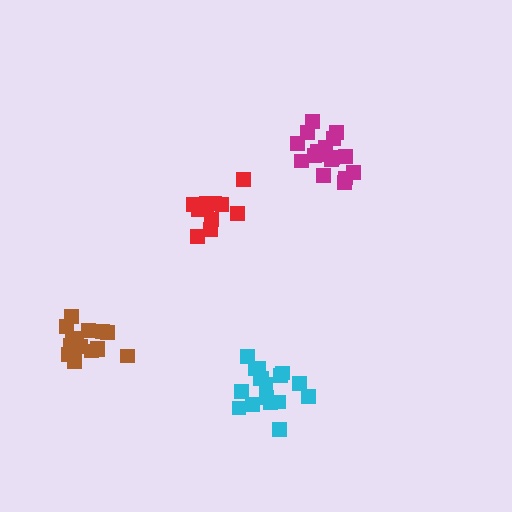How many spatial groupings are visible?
There are 4 spatial groupings.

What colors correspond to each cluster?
The clusters are colored: red, cyan, magenta, brown.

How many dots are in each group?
Group 1: 13 dots, Group 2: 17 dots, Group 3: 17 dots, Group 4: 16 dots (63 total).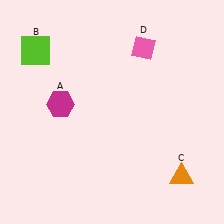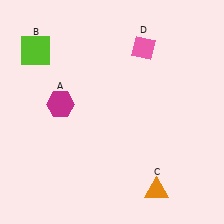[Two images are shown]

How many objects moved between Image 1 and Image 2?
1 object moved between the two images.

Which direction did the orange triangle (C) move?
The orange triangle (C) moved left.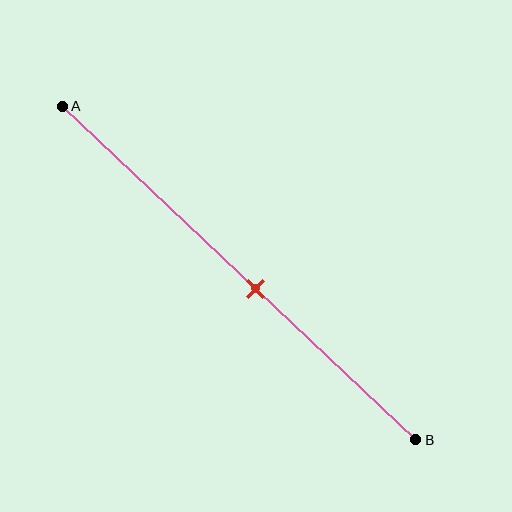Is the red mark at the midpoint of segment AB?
No, the mark is at about 55% from A, not at the 50% midpoint.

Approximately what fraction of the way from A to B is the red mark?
The red mark is approximately 55% of the way from A to B.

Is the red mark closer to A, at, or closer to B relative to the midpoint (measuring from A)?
The red mark is closer to point B than the midpoint of segment AB.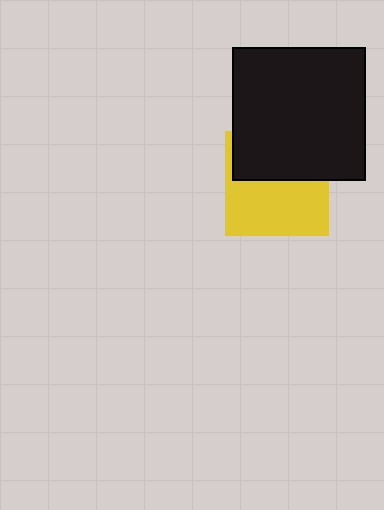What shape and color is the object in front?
The object in front is a black square.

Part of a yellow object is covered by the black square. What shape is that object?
It is a square.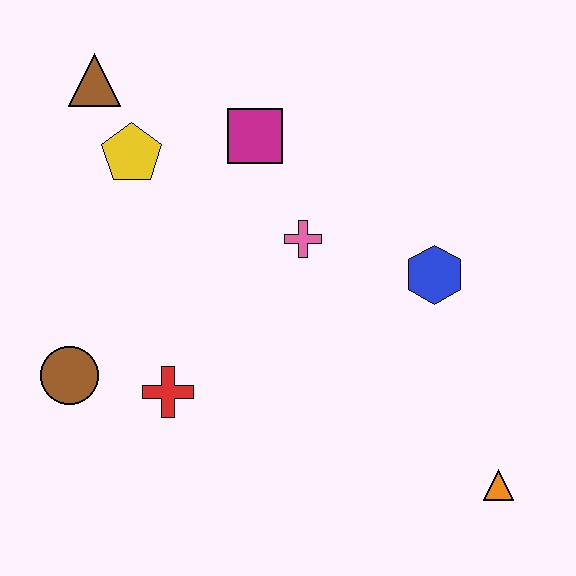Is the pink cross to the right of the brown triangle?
Yes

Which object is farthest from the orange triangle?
The brown triangle is farthest from the orange triangle.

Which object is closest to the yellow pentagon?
The brown triangle is closest to the yellow pentagon.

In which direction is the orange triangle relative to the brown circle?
The orange triangle is to the right of the brown circle.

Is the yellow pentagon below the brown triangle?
Yes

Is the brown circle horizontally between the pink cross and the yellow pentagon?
No